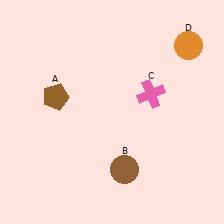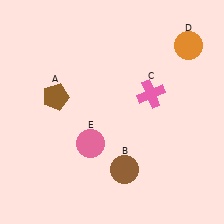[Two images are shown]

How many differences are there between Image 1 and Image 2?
There is 1 difference between the two images.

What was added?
A pink circle (E) was added in Image 2.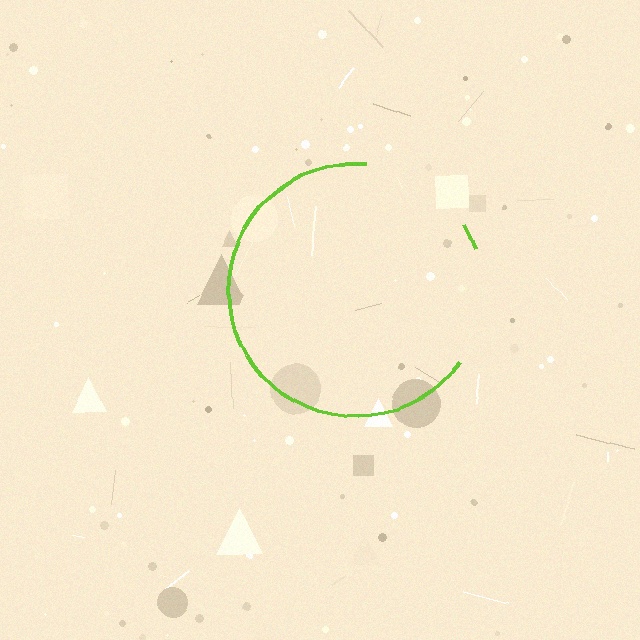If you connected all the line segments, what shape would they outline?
They would outline a circle.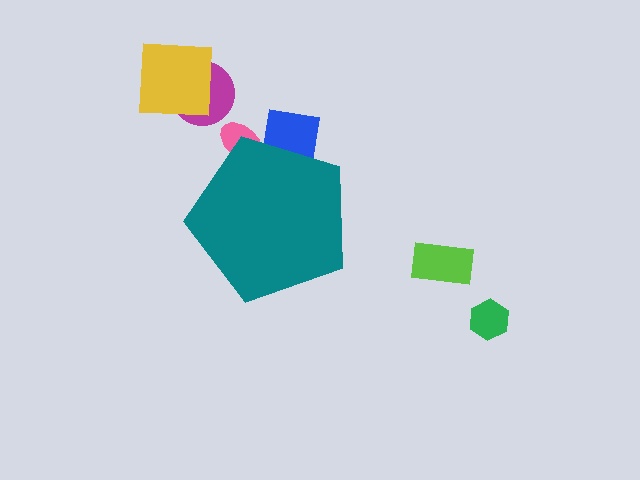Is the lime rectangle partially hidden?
No, the lime rectangle is fully visible.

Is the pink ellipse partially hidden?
Yes, the pink ellipse is partially hidden behind the teal pentagon.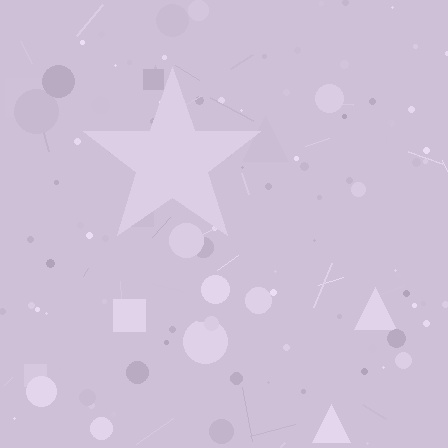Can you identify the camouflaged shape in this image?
The camouflaged shape is a star.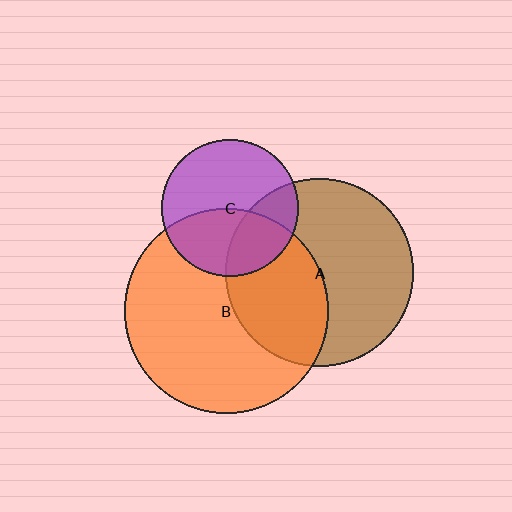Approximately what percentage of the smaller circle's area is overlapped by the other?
Approximately 40%.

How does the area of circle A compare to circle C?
Approximately 1.9 times.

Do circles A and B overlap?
Yes.